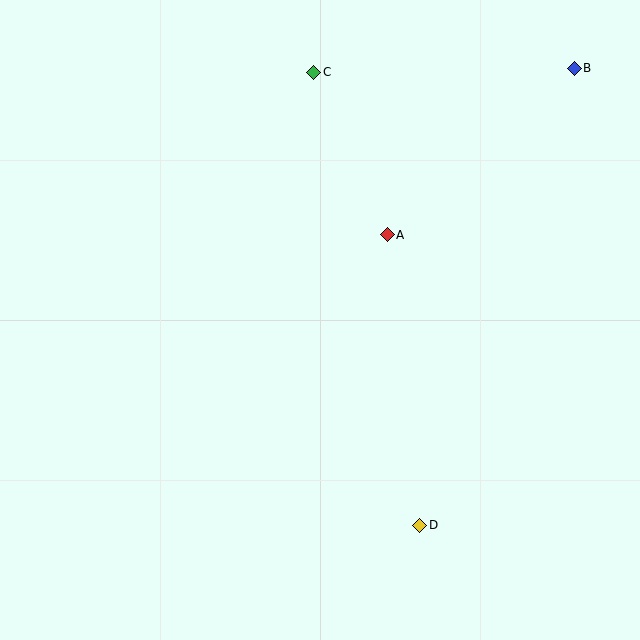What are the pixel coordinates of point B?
Point B is at (574, 68).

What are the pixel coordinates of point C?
Point C is at (314, 72).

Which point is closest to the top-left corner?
Point C is closest to the top-left corner.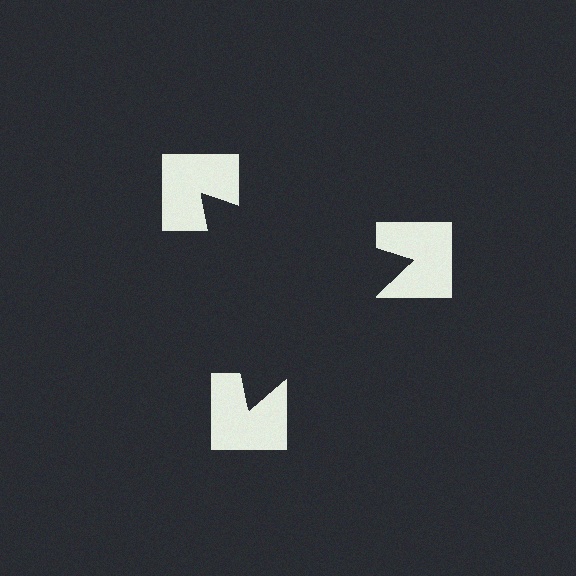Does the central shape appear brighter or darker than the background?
It typically appears slightly darker than the background, even though no actual brightness change is drawn.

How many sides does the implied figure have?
3 sides.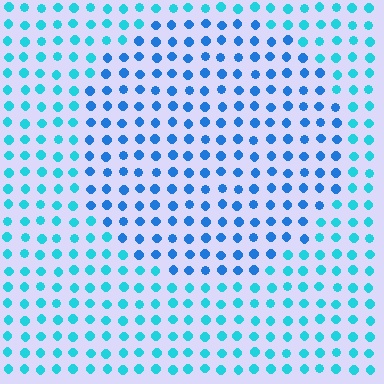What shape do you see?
I see a circle.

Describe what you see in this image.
The image is filled with small cyan elements in a uniform arrangement. A circle-shaped region is visible where the elements are tinted to a slightly different hue, forming a subtle color boundary.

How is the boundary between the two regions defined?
The boundary is defined purely by a slight shift in hue (about 28 degrees). Spacing, size, and orientation are identical on both sides.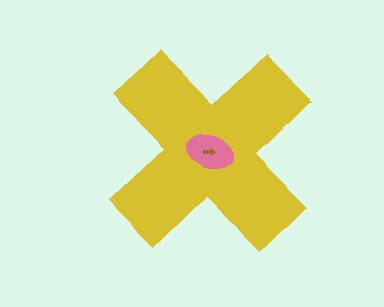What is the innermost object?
The brown arrow.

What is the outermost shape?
The yellow cross.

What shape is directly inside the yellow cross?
The pink ellipse.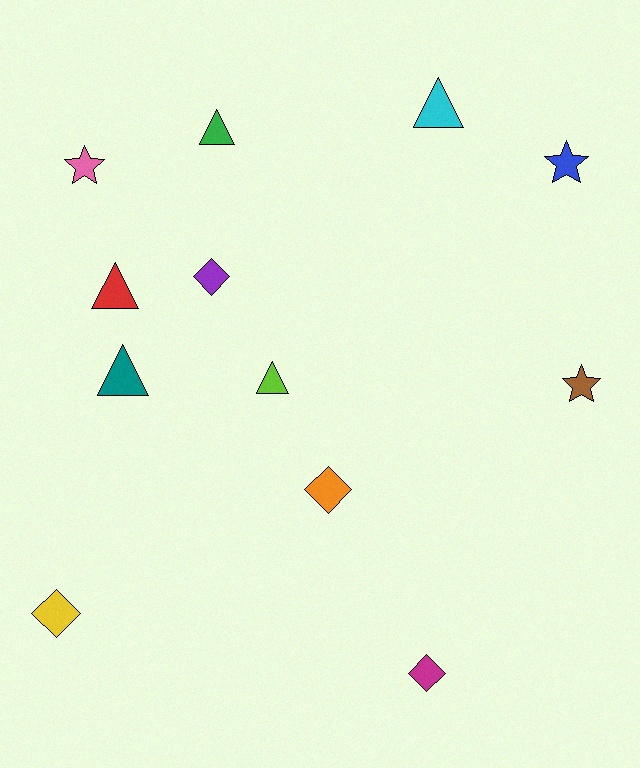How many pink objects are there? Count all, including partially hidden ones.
There is 1 pink object.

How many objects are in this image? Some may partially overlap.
There are 12 objects.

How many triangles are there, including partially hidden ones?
There are 5 triangles.